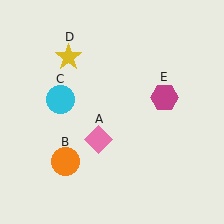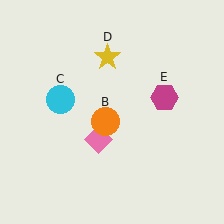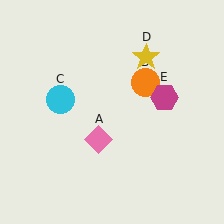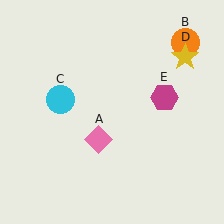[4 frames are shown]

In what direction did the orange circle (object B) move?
The orange circle (object B) moved up and to the right.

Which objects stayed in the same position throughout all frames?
Pink diamond (object A) and cyan circle (object C) and magenta hexagon (object E) remained stationary.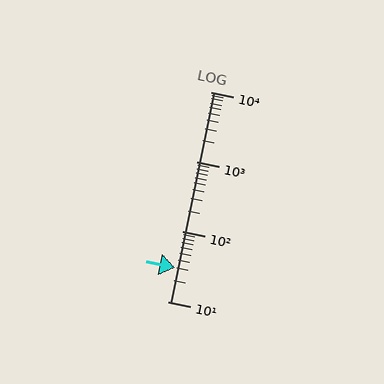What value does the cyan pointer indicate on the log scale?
The pointer indicates approximately 30.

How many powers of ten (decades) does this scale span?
The scale spans 3 decades, from 10 to 10000.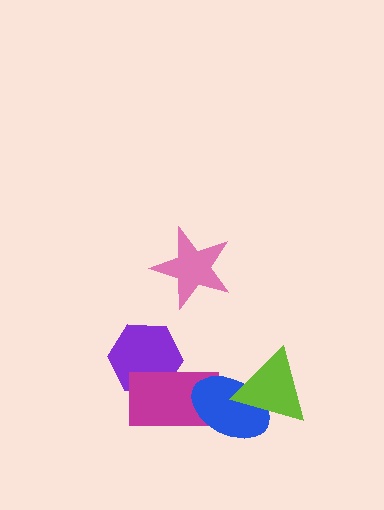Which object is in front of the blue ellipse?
The lime triangle is in front of the blue ellipse.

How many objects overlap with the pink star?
0 objects overlap with the pink star.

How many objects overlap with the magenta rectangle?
2 objects overlap with the magenta rectangle.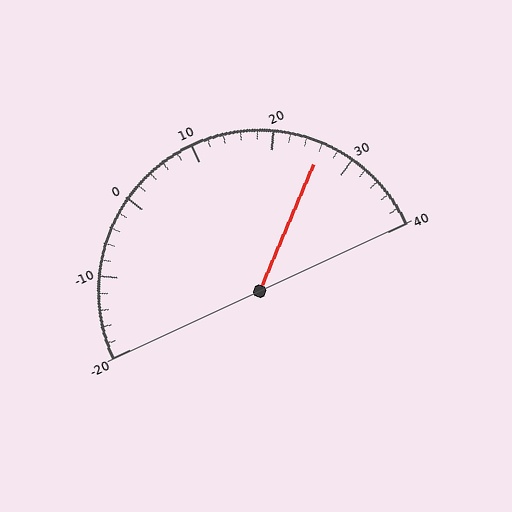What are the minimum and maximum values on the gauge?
The gauge ranges from -20 to 40.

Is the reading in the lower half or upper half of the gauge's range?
The reading is in the upper half of the range (-20 to 40).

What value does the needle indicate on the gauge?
The needle indicates approximately 26.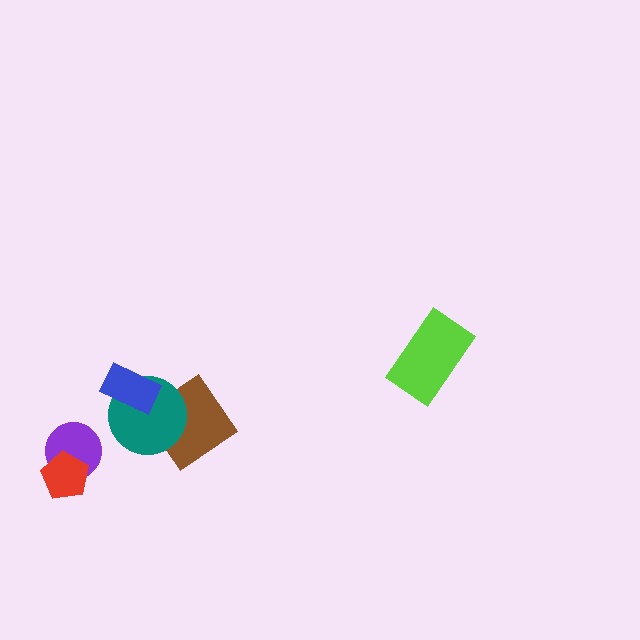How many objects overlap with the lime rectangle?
0 objects overlap with the lime rectangle.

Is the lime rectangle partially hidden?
No, no other shape covers it.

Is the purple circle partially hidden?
Yes, it is partially covered by another shape.